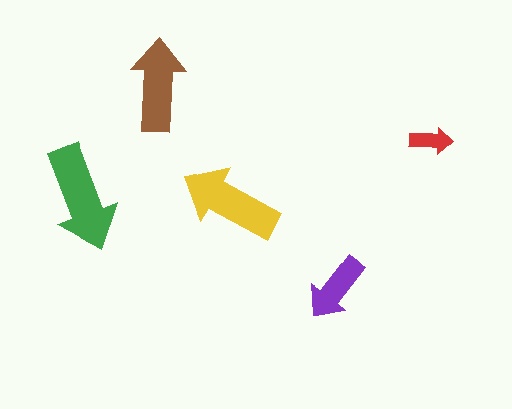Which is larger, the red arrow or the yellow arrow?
The yellow one.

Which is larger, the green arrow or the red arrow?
The green one.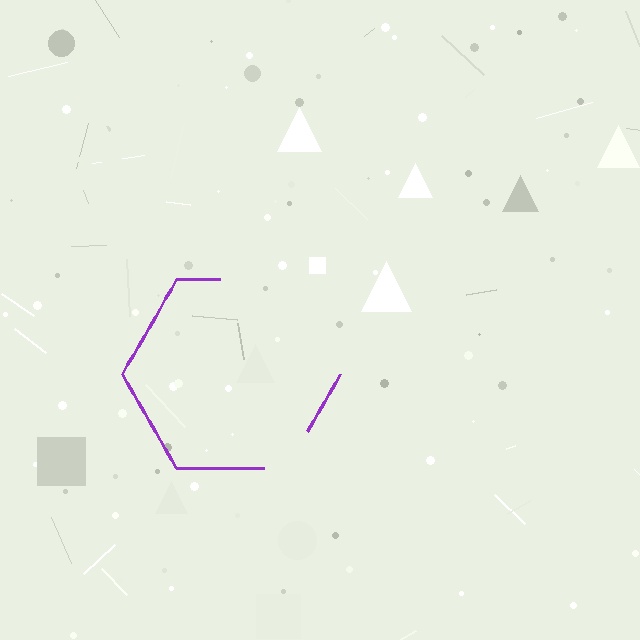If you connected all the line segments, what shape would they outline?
They would outline a hexagon.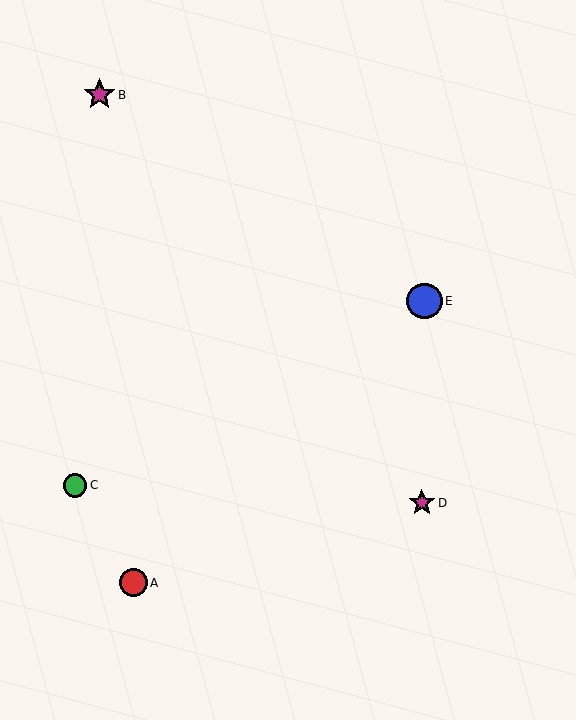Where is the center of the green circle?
The center of the green circle is at (75, 486).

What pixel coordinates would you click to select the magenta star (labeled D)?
Click at (422, 503) to select the magenta star D.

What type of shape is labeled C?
Shape C is a green circle.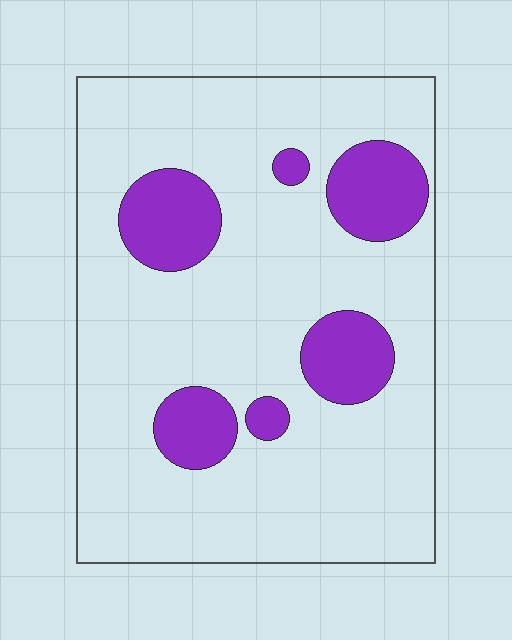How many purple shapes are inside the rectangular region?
6.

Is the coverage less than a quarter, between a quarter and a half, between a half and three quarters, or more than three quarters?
Less than a quarter.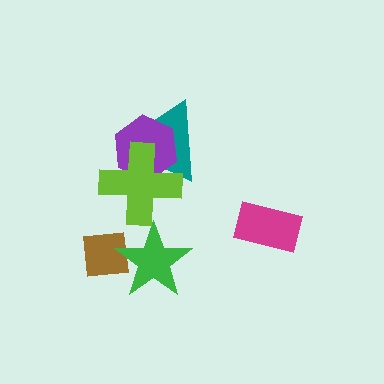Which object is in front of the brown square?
The green star is in front of the brown square.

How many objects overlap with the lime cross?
2 objects overlap with the lime cross.